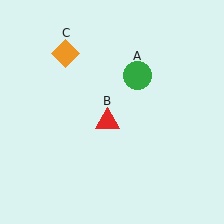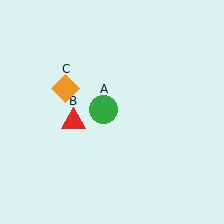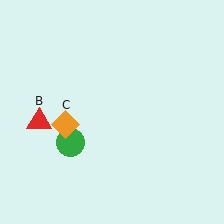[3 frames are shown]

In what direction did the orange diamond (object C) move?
The orange diamond (object C) moved down.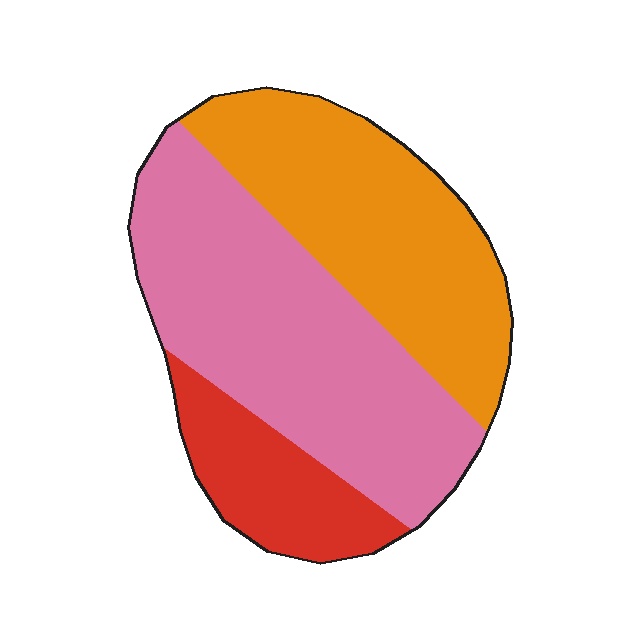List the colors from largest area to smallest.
From largest to smallest: pink, orange, red.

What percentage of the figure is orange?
Orange takes up about three eighths (3/8) of the figure.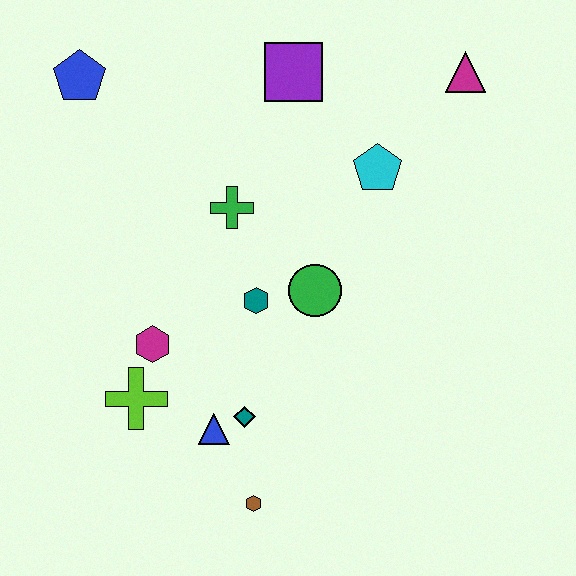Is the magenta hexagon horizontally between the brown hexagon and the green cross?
No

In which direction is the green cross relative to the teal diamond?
The green cross is above the teal diamond.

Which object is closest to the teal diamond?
The blue triangle is closest to the teal diamond.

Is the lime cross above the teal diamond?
Yes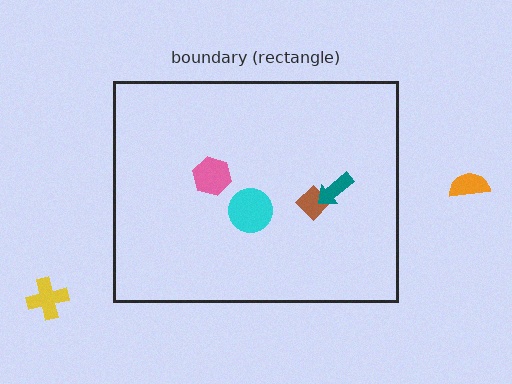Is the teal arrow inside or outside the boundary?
Inside.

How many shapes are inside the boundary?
4 inside, 2 outside.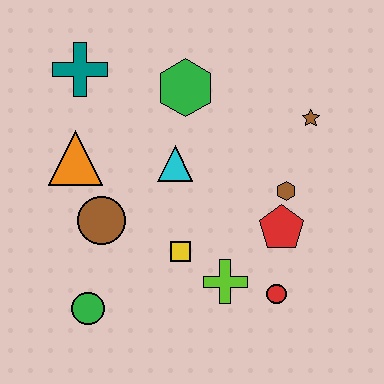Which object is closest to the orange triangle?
The brown circle is closest to the orange triangle.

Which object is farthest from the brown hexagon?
The teal cross is farthest from the brown hexagon.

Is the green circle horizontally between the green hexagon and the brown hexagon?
No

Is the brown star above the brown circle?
Yes